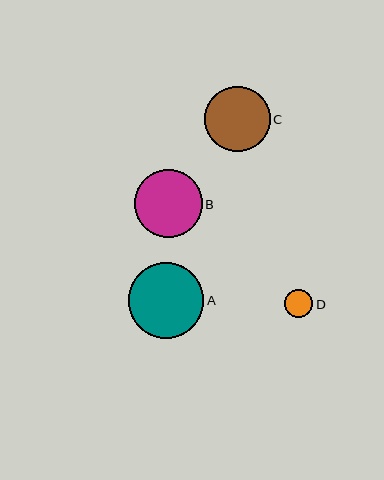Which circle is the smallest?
Circle D is the smallest with a size of approximately 28 pixels.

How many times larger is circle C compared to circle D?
Circle C is approximately 2.3 times the size of circle D.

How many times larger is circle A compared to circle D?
Circle A is approximately 2.7 times the size of circle D.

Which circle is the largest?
Circle A is the largest with a size of approximately 76 pixels.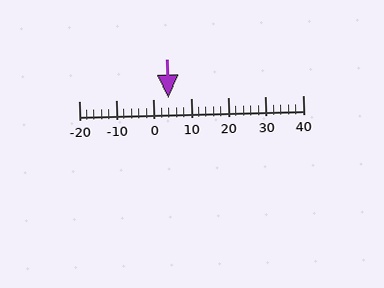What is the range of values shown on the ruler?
The ruler shows values from -20 to 40.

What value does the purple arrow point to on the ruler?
The purple arrow points to approximately 4.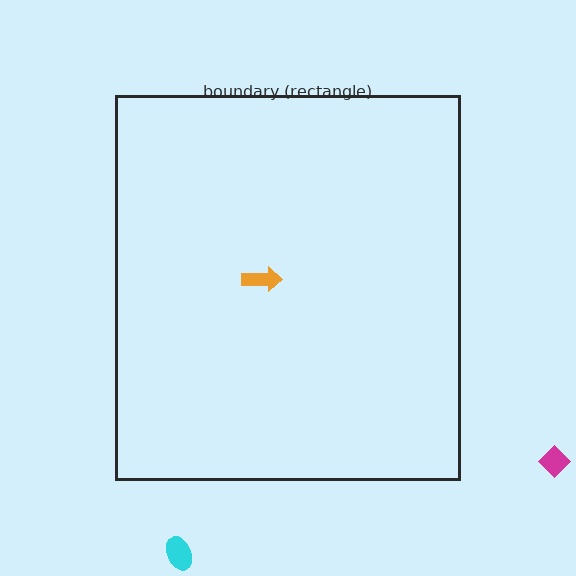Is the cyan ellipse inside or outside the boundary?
Outside.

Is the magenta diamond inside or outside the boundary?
Outside.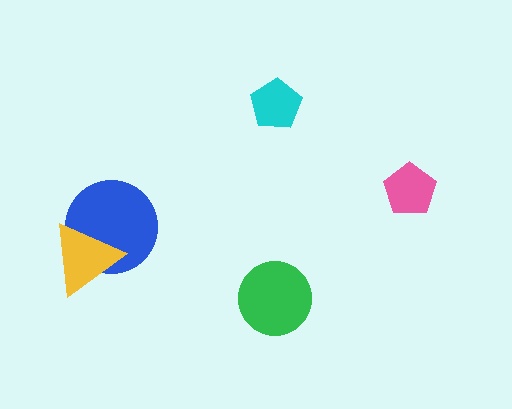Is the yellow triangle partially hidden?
No, no other shape covers it.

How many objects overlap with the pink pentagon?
0 objects overlap with the pink pentagon.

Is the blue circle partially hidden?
Yes, it is partially covered by another shape.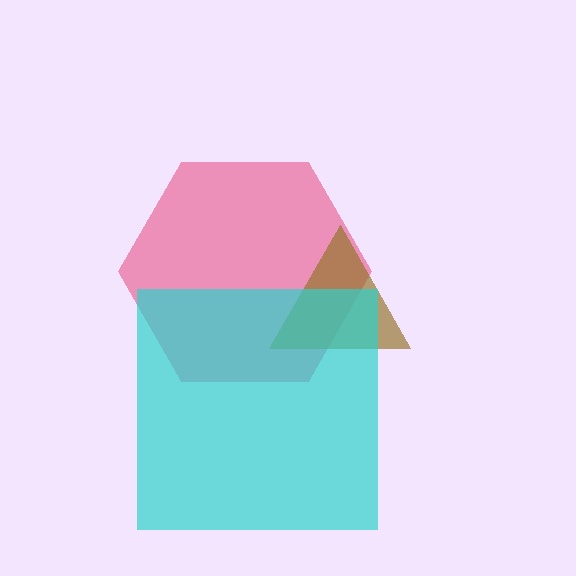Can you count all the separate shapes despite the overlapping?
Yes, there are 3 separate shapes.